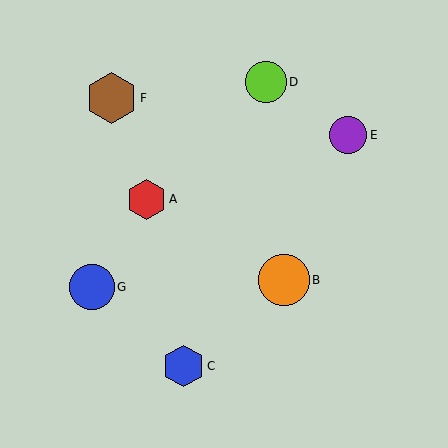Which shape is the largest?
The orange circle (labeled B) is the largest.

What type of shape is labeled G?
Shape G is a blue circle.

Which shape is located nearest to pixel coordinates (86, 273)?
The blue circle (labeled G) at (92, 287) is nearest to that location.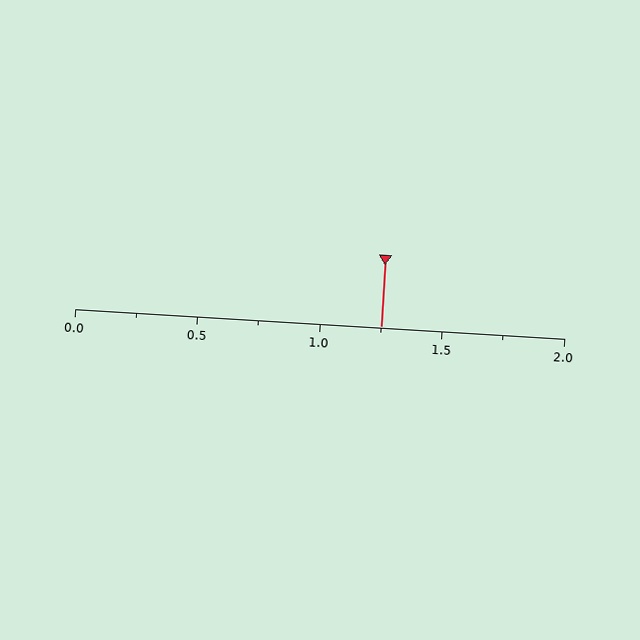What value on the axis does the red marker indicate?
The marker indicates approximately 1.25.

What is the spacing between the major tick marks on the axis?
The major ticks are spaced 0.5 apart.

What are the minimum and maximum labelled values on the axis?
The axis runs from 0.0 to 2.0.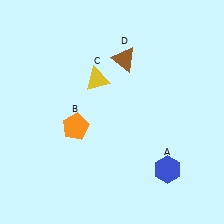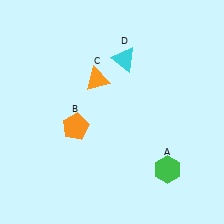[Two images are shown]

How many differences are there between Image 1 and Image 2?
There are 3 differences between the two images.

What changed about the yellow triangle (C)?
In Image 1, C is yellow. In Image 2, it changed to orange.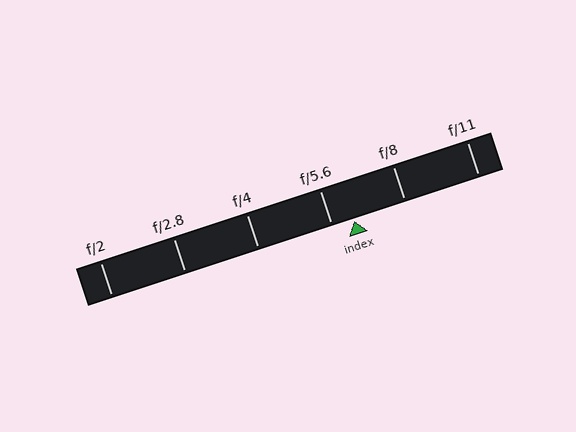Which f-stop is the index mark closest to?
The index mark is closest to f/5.6.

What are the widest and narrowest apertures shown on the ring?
The widest aperture shown is f/2 and the narrowest is f/11.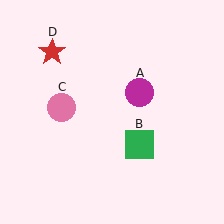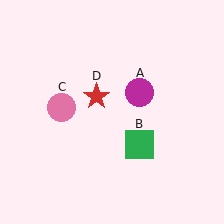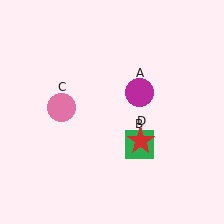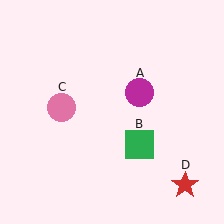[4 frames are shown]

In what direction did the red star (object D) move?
The red star (object D) moved down and to the right.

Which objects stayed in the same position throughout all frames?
Magenta circle (object A) and green square (object B) and pink circle (object C) remained stationary.